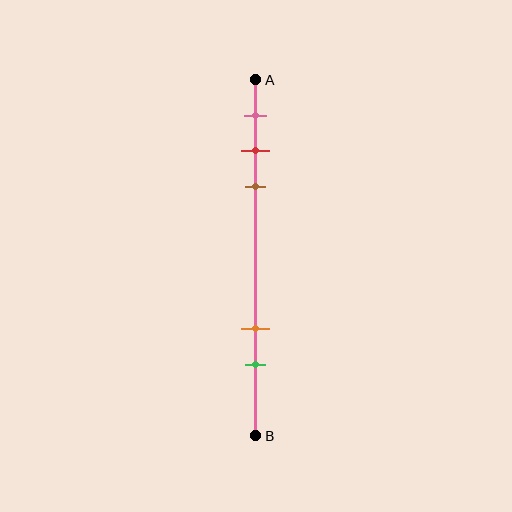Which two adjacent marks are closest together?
The red and brown marks are the closest adjacent pair.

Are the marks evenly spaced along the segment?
No, the marks are not evenly spaced.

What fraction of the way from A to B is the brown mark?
The brown mark is approximately 30% (0.3) of the way from A to B.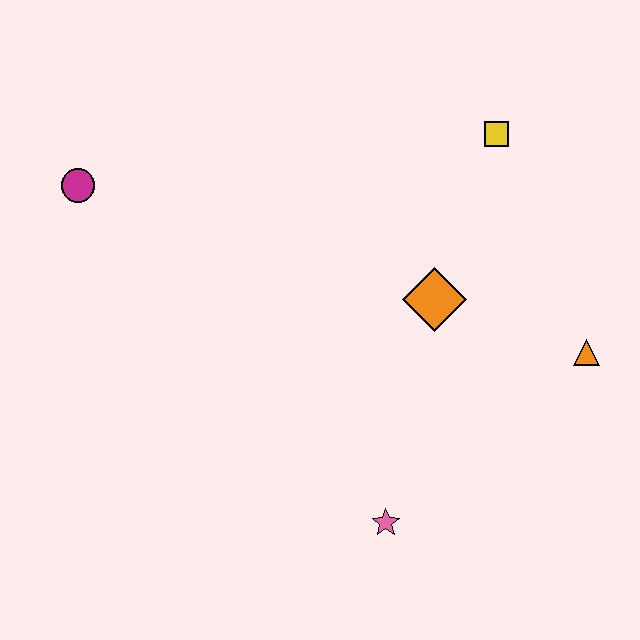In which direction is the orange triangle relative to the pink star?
The orange triangle is to the right of the pink star.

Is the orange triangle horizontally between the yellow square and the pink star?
No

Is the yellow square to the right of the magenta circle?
Yes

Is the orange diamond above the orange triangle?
Yes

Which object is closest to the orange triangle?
The orange diamond is closest to the orange triangle.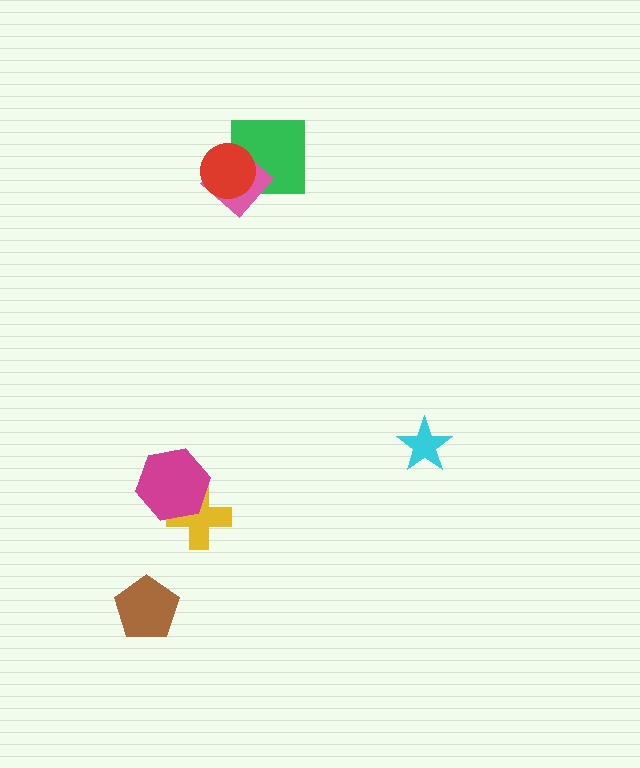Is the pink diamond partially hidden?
Yes, it is partially covered by another shape.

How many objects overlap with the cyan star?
0 objects overlap with the cyan star.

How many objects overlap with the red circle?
2 objects overlap with the red circle.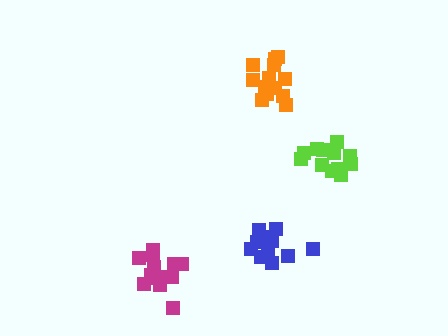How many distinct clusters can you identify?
There are 4 distinct clusters.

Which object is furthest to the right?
The lime cluster is rightmost.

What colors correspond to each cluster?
The clusters are colored: lime, magenta, blue, orange.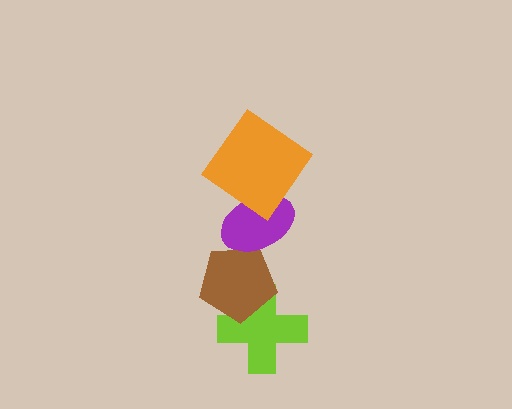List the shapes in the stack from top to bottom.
From top to bottom: the orange diamond, the purple ellipse, the brown pentagon, the lime cross.